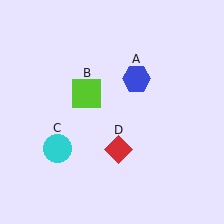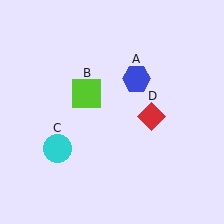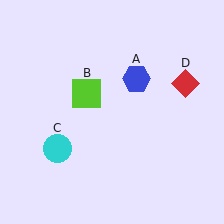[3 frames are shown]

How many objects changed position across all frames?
1 object changed position: red diamond (object D).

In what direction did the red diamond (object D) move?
The red diamond (object D) moved up and to the right.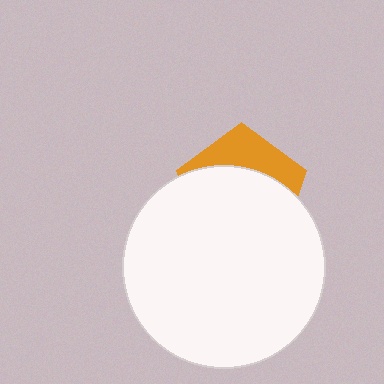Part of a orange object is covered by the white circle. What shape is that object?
It is a pentagon.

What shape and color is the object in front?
The object in front is a white circle.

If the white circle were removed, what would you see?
You would see the complete orange pentagon.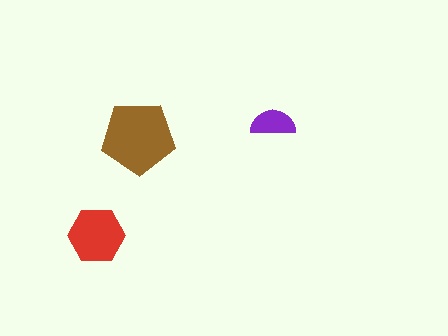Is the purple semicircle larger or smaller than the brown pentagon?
Smaller.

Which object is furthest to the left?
The red hexagon is leftmost.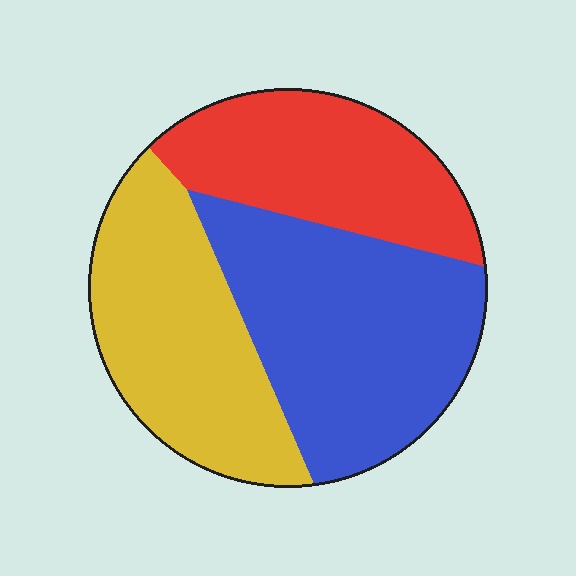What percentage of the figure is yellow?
Yellow covers around 35% of the figure.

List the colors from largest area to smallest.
From largest to smallest: blue, yellow, red.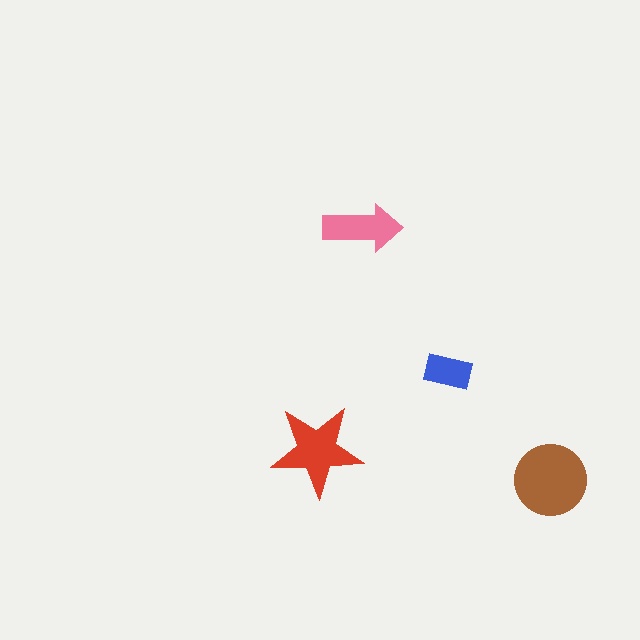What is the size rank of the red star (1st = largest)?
2nd.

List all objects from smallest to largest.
The blue rectangle, the pink arrow, the red star, the brown circle.